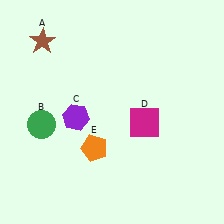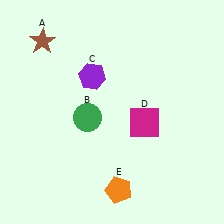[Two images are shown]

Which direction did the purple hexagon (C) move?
The purple hexagon (C) moved up.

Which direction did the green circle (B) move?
The green circle (B) moved right.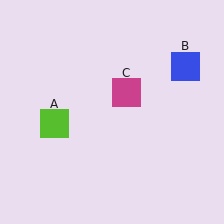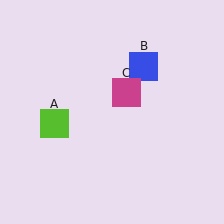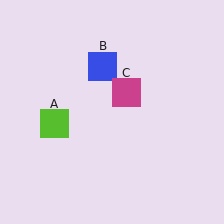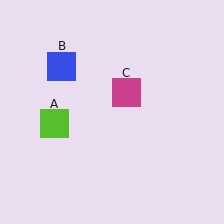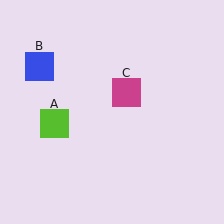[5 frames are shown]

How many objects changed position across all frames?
1 object changed position: blue square (object B).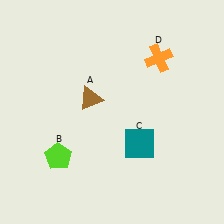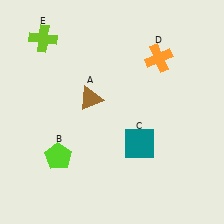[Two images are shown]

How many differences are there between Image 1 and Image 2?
There is 1 difference between the two images.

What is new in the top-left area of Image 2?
A lime cross (E) was added in the top-left area of Image 2.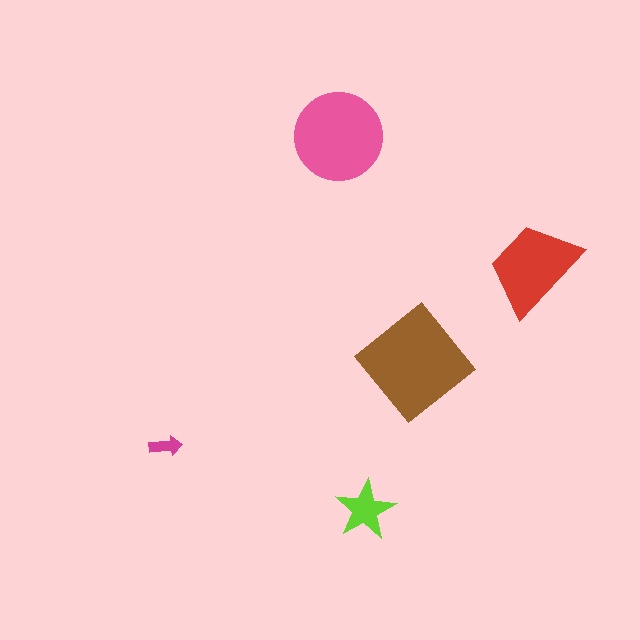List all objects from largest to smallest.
The brown diamond, the pink circle, the red trapezoid, the lime star, the magenta arrow.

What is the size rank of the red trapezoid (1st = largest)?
3rd.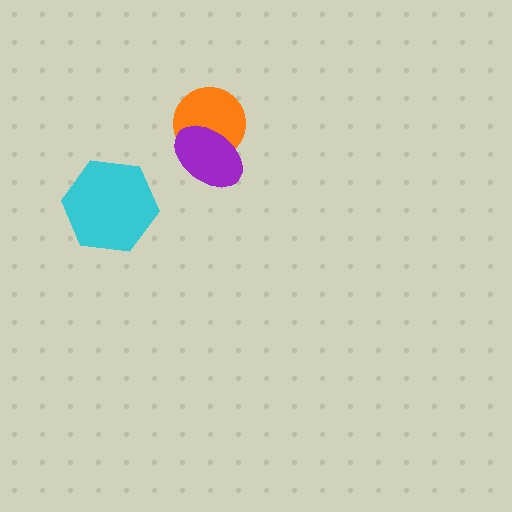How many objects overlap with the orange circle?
1 object overlaps with the orange circle.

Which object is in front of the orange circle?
The purple ellipse is in front of the orange circle.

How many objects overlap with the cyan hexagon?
0 objects overlap with the cyan hexagon.